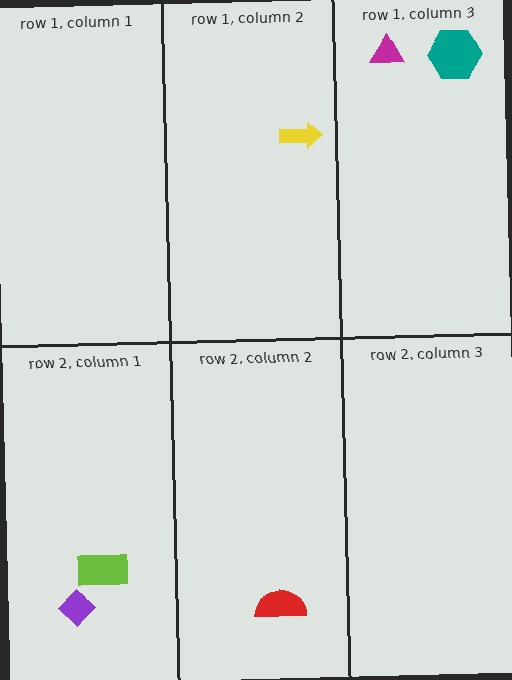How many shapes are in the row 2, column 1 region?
2.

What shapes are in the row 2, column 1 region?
The lime rectangle, the purple diamond.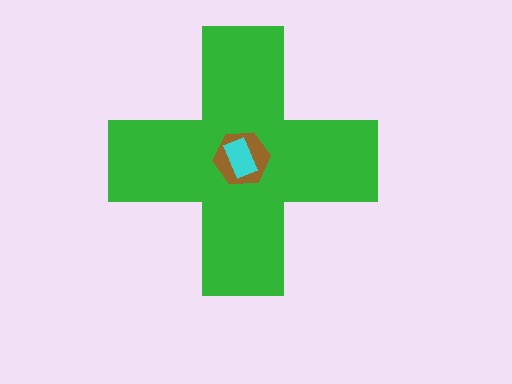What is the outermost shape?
The green cross.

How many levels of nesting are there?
3.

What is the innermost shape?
The cyan rectangle.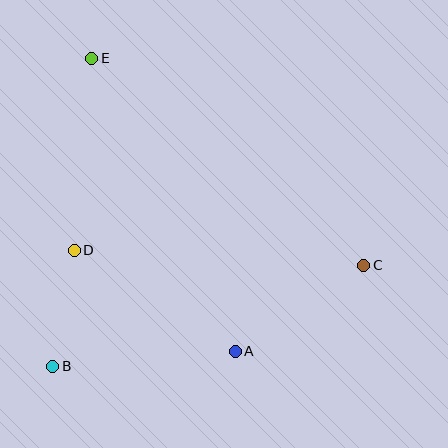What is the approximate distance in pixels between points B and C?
The distance between B and C is approximately 327 pixels.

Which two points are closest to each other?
Points B and D are closest to each other.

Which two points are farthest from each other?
Points C and E are farthest from each other.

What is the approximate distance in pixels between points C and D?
The distance between C and D is approximately 290 pixels.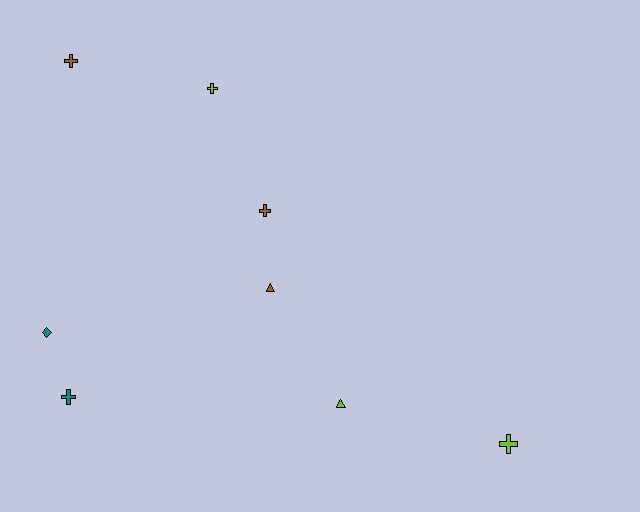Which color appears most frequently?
Lime, with 3 objects.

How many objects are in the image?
There are 8 objects.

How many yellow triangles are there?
There are no yellow triangles.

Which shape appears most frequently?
Cross, with 5 objects.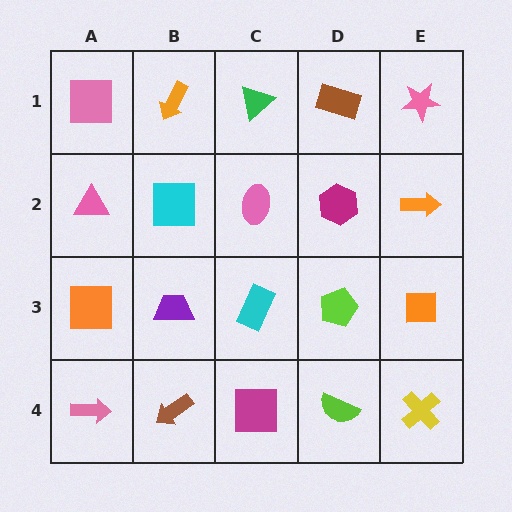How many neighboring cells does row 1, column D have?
3.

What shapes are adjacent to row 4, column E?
An orange square (row 3, column E), a lime semicircle (row 4, column D).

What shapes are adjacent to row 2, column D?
A brown rectangle (row 1, column D), a lime pentagon (row 3, column D), a pink ellipse (row 2, column C), an orange arrow (row 2, column E).